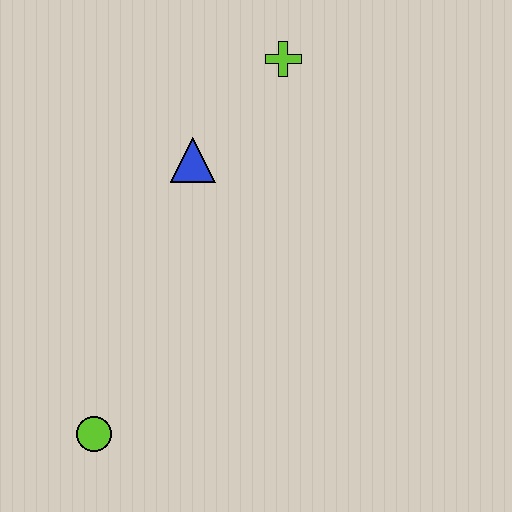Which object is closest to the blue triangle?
The lime cross is closest to the blue triangle.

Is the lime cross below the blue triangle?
No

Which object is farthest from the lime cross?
The lime circle is farthest from the lime cross.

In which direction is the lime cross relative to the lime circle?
The lime cross is above the lime circle.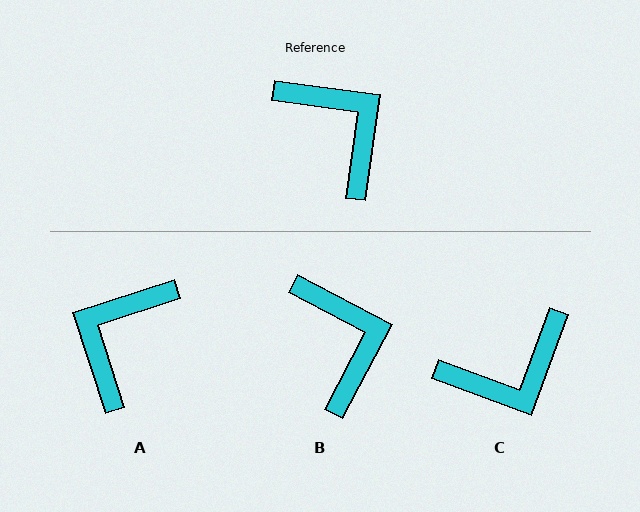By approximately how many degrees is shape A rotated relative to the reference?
Approximately 115 degrees counter-clockwise.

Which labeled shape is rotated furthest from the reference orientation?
A, about 115 degrees away.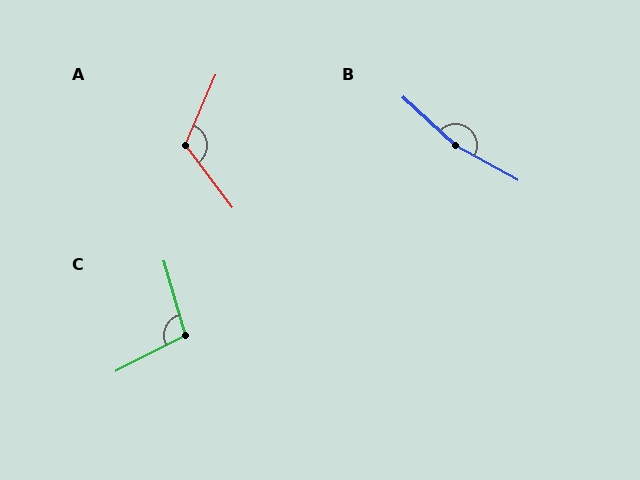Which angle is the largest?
B, at approximately 165 degrees.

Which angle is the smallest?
C, at approximately 101 degrees.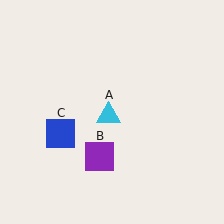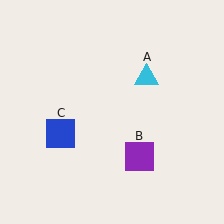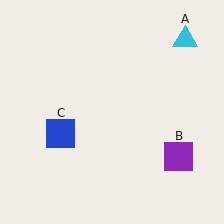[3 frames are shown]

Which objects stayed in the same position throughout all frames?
Blue square (object C) remained stationary.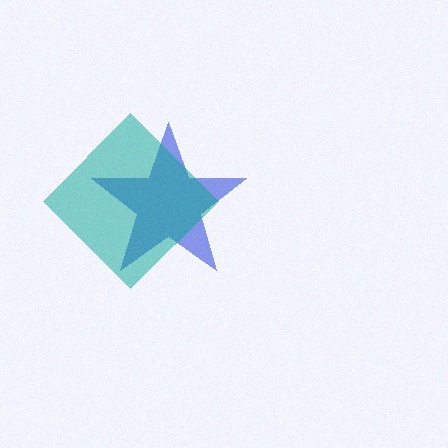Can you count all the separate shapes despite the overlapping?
Yes, there are 2 separate shapes.